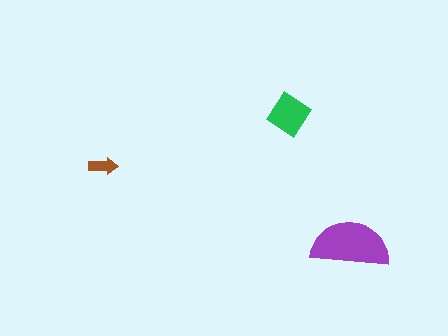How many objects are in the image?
There are 3 objects in the image.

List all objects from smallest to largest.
The brown arrow, the green diamond, the purple semicircle.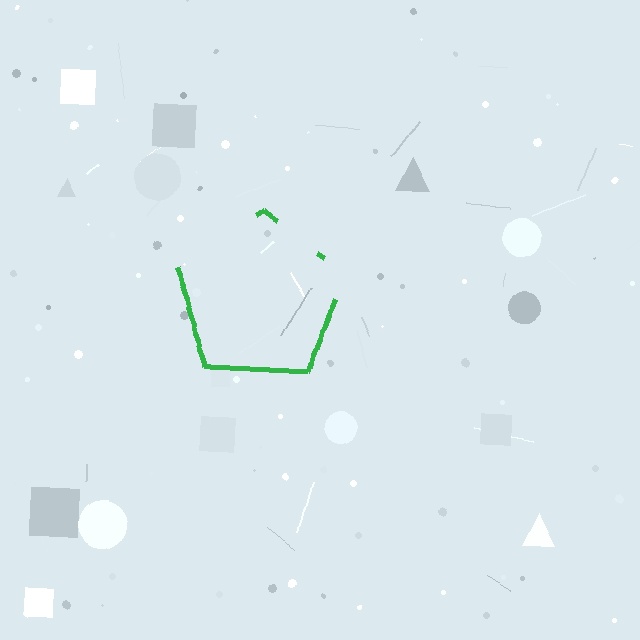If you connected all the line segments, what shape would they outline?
They would outline a pentagon.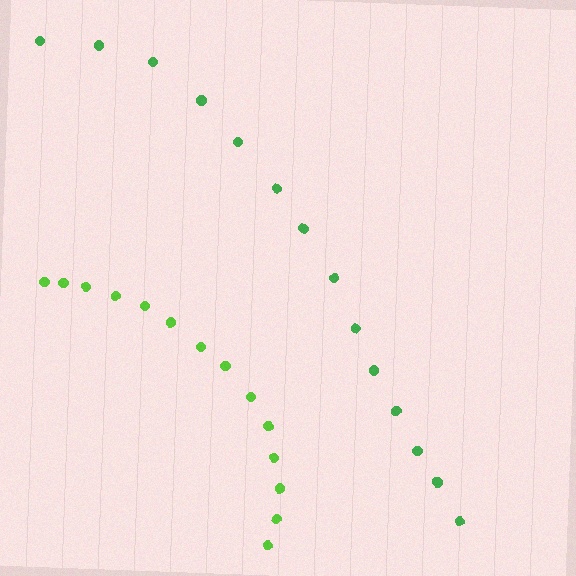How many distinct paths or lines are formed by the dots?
There are 2 distinct paths.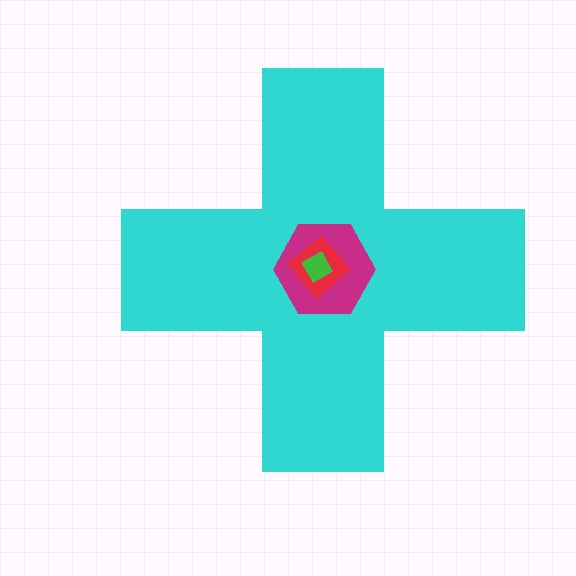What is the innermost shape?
The green square.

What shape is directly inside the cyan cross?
The magenta hexagon.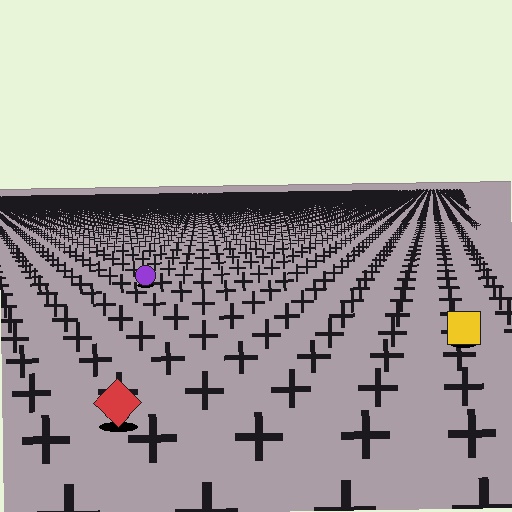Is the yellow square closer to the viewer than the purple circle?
Yes. The yellow square is closer — you can tell from the texture gradient: the ground texture is coarser near it.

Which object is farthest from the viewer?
The purple circle is farthest from the viewer. It appears smaller and the ground texture around it is denser.